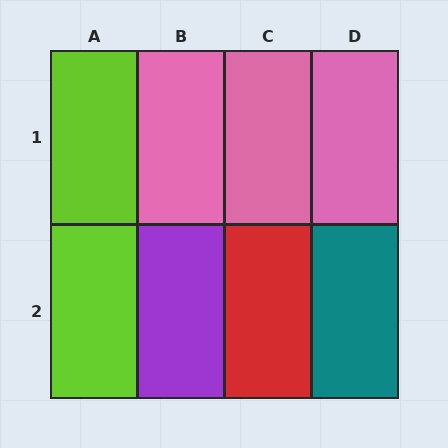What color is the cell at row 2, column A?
Lime.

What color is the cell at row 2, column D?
Teal.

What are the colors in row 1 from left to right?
Lime, pink, pink, pink.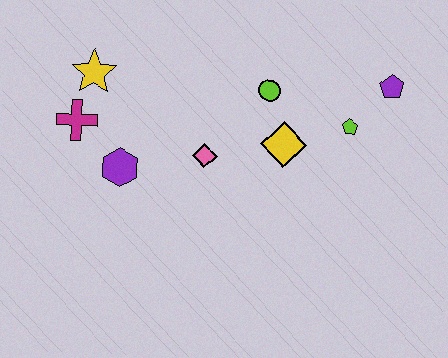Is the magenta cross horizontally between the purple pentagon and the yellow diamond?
No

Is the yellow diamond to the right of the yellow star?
Yes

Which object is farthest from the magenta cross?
The purple pentagon is farthest from the magenta cross.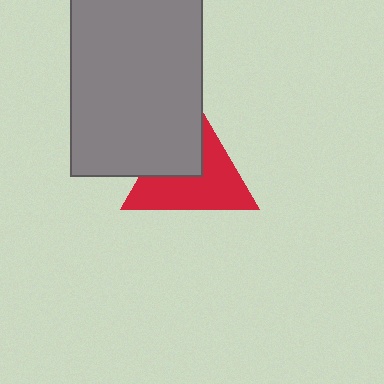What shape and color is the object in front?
The object in front is a gray rectangle.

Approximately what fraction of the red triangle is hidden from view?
Roughly 40% of the red triangle is hidden behind the gray rectangle.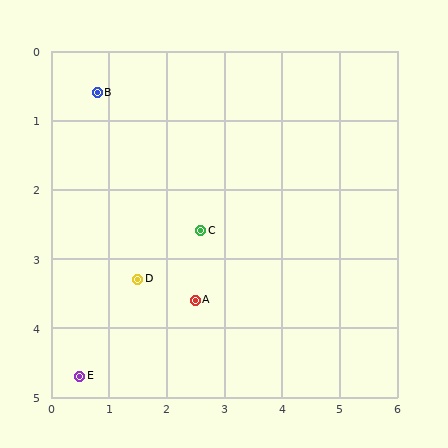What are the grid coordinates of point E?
Point E is at approximately (0.5, 4.7).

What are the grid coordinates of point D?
Point D is at approximately (1.5, 3.3).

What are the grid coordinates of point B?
Point B is at approximately (0.8, 0.6).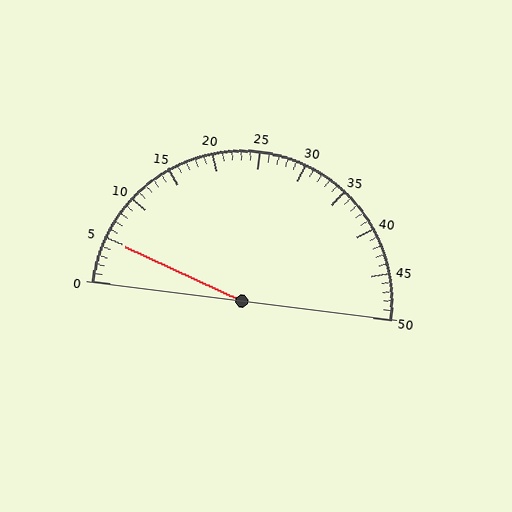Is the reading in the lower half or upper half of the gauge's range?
The reading is in the lower half of the range (0 to 50).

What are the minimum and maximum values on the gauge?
The gauge ranges from 0 to 50.